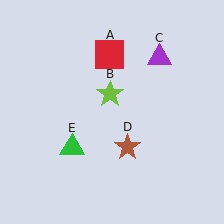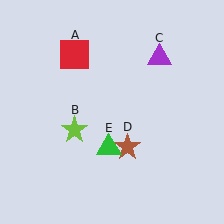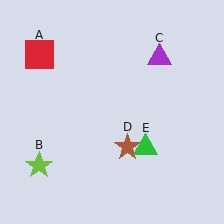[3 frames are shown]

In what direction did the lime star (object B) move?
The lime star (object B) moved down and to the left.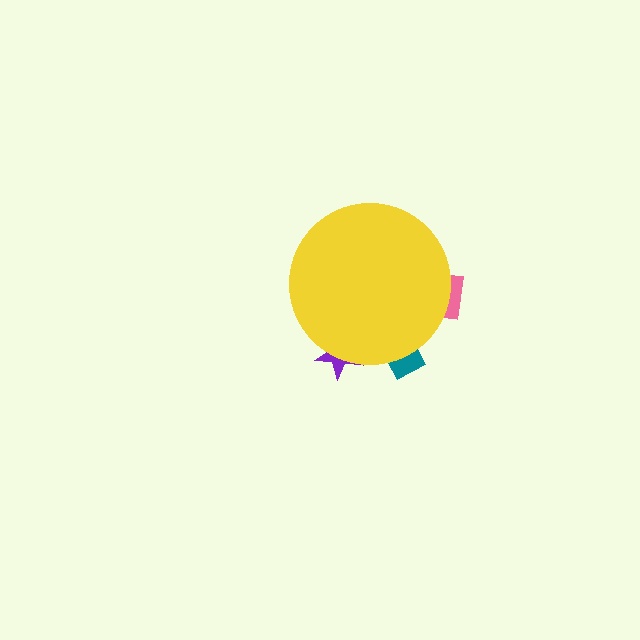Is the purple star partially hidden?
Yes, the purple star is partially hidden behind the yellow circle.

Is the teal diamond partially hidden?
Yes, the teal diamond is partially hidden behind the yellow circle.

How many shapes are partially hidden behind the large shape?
3 shapes are partially hidden.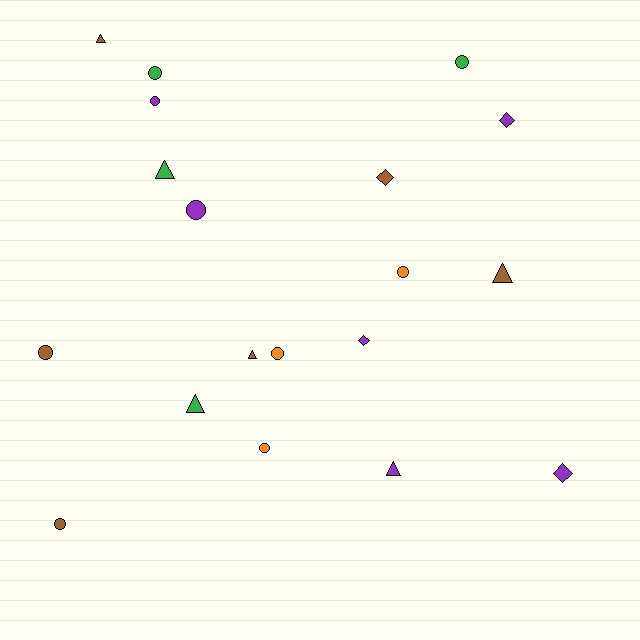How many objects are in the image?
There are 19 objects.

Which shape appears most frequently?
Circle, with 9 objects.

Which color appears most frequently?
Purple, with 6 objects.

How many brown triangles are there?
There are 3 brown triangles.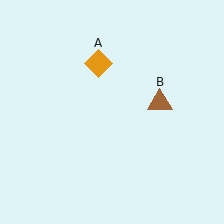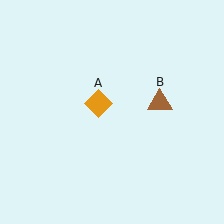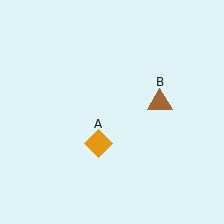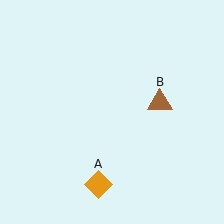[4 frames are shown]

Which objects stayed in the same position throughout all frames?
Brown triangle (object B) remained stationary.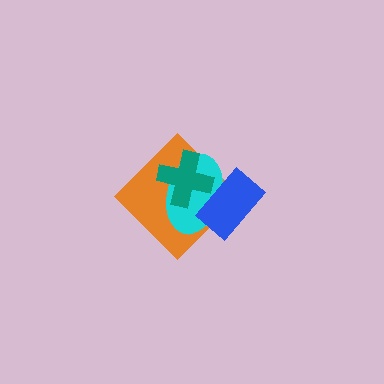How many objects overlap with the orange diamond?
3 objects overlap with the orange diamond.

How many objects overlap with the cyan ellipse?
3 objects overlap with the cyan ellipse.